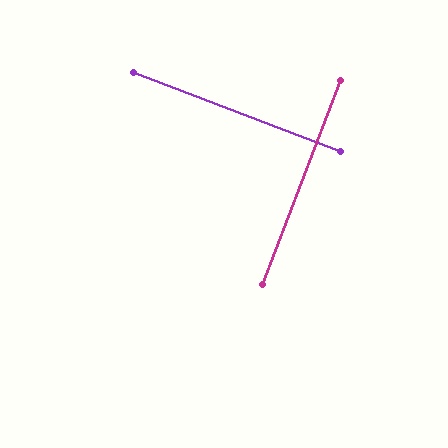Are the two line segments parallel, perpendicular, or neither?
Perpendicular — they meet at approximately 90°.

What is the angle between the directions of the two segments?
Approximately 90 degrees.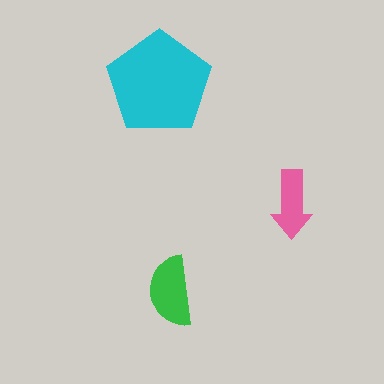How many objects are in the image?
There are 3 objects in the image.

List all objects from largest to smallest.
The cyan pentagon, the green semicircle, the pink arrow.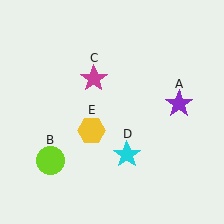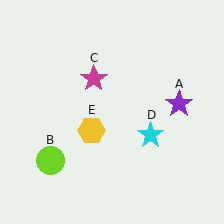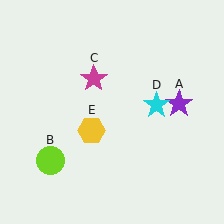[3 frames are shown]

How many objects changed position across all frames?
1 object changed position: cyan star (object D).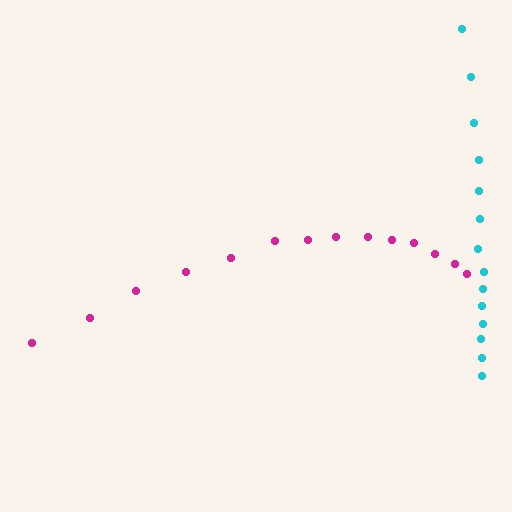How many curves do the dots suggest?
There are 2 distinct paths.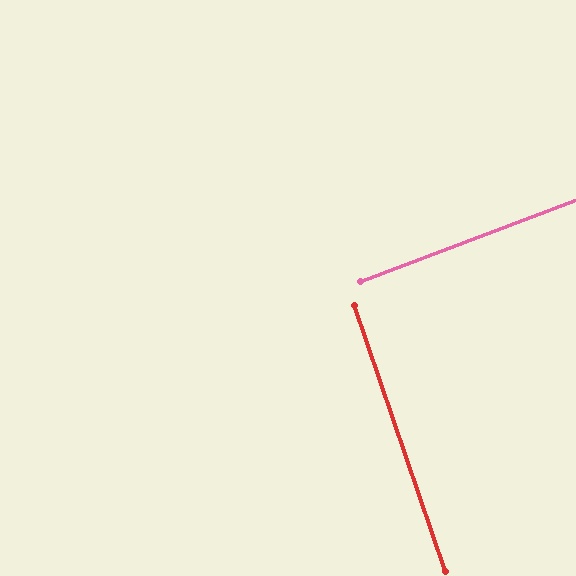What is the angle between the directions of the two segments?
Approximately 88 degrees.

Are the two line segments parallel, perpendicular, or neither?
Perpendicular — they meet at approximately 88°.